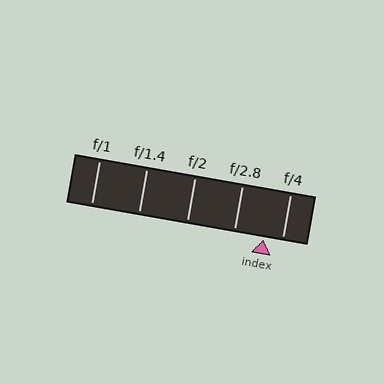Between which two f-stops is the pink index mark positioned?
The index mark is between f/2.8 and f/4.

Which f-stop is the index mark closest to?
The index mark is closest to f/4.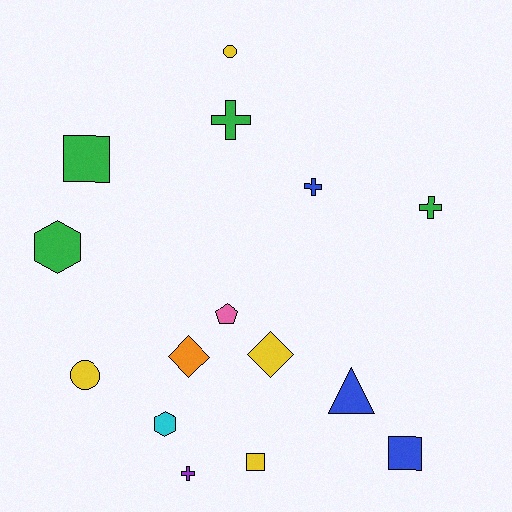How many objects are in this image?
There are 15 objects.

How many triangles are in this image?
There is 1 triangle.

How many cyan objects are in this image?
There is 1 cyan object.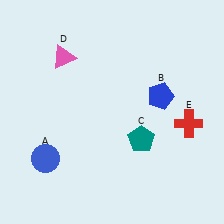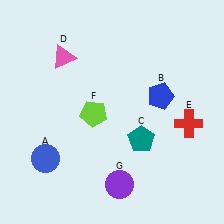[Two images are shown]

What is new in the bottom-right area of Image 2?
A purple circle (G) was added in the bottom-right area of Image 2.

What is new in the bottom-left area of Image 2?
A lime pentagon (F) was added in the bottom-left area of Image 2.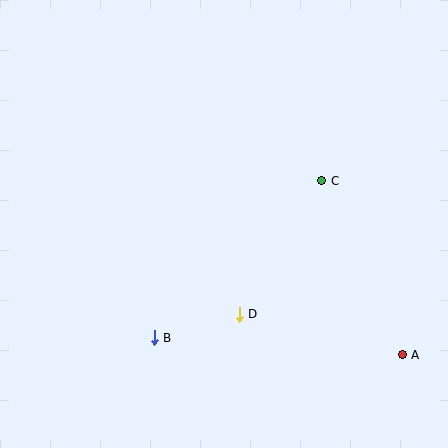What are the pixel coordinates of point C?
Point C is at (322, 181).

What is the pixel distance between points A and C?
The distance between A and C is 191 pixels.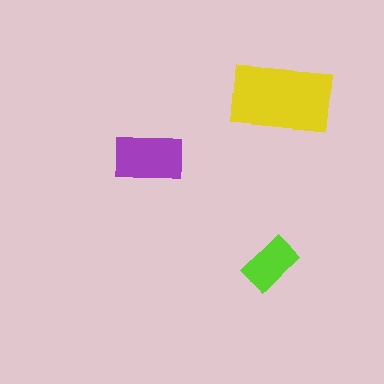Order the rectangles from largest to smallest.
the yellow one, the purple one, the lime one.